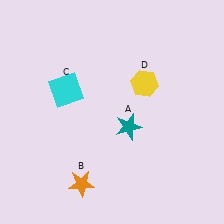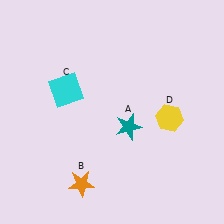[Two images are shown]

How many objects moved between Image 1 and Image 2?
1 object moved between the two images.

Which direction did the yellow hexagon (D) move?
The yellow hexagon (D) moved down.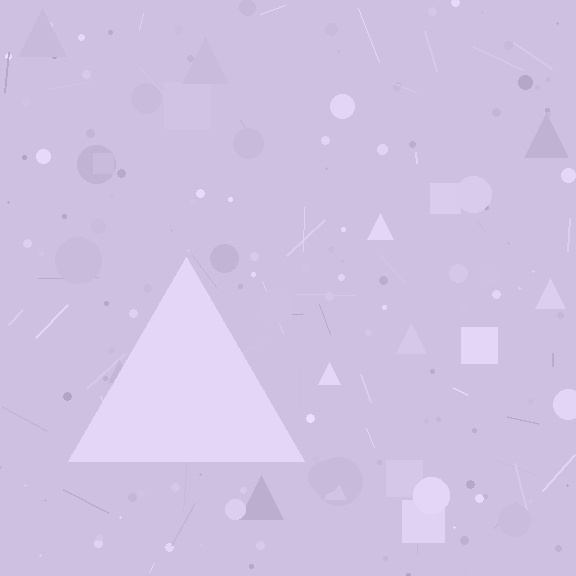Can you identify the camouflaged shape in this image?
The camouflaged shape is a triangle.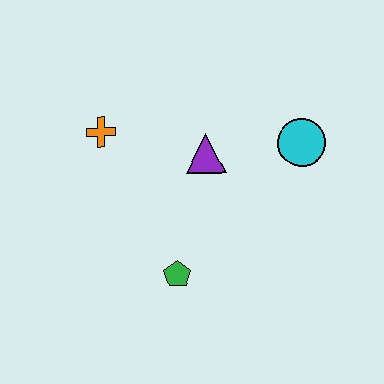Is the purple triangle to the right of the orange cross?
Yes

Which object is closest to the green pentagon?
The purple triangle is closest to the green pentagon.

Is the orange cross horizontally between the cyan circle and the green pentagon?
No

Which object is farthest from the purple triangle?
The green pentagon is farthest from the purple triangle.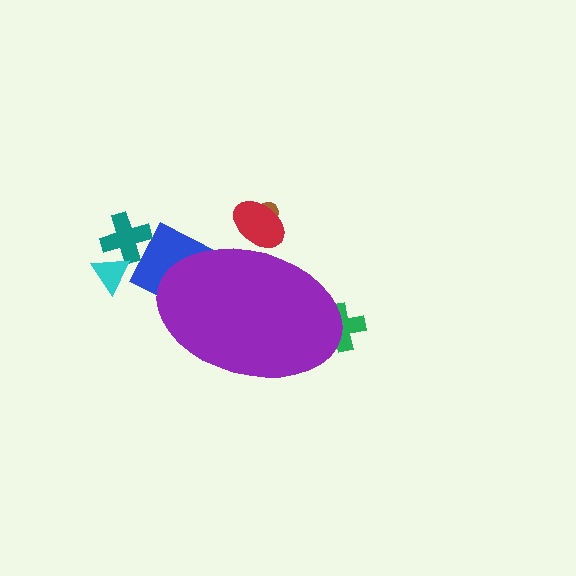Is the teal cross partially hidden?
No, the teal cross is fully visible.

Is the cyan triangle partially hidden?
No, the cyan triangle is fully visible.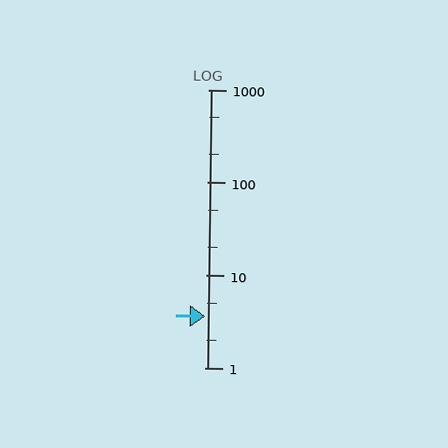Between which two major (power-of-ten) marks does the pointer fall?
The pointer is between 1 and 10.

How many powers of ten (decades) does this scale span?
The scale spans 3 decades, from 1 to 1000.